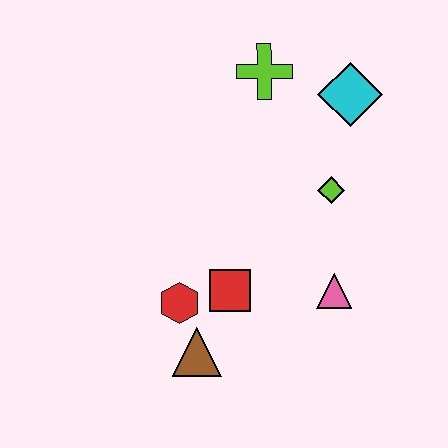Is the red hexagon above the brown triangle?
Yes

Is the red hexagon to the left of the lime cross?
Yes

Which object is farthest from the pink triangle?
The lime cross is farthest from the pink triangle.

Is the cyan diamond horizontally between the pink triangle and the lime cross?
No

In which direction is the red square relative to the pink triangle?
The red square is to the left of the pink triangle.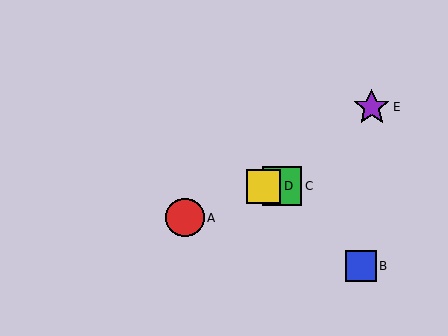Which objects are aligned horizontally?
Objects C, D are aligned horizontally.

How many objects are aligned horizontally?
2 objects (C, D) are aligned horizontally.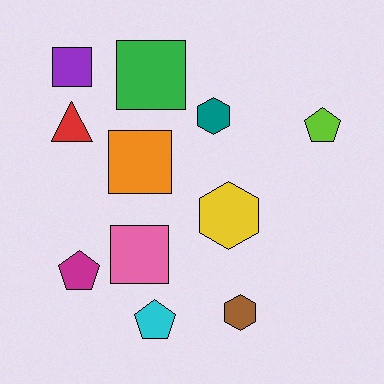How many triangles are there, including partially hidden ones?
There is 1 triangle.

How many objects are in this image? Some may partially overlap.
There are 11 objects.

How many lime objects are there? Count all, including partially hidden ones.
There is 1 lime object.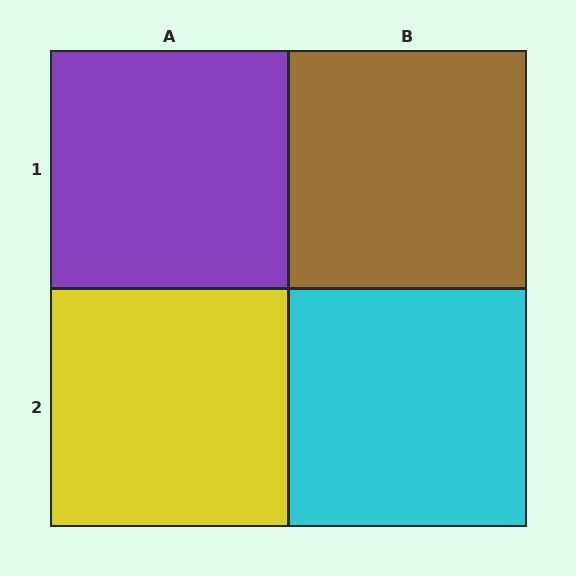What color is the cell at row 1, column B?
Brown.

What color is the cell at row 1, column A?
Purple.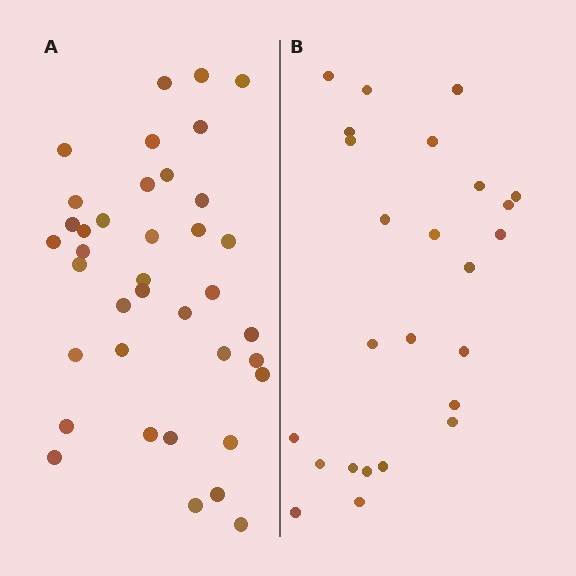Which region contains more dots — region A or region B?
Region A (the left region) has more dots.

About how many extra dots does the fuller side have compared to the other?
Region A has approximately 15 more dots than region B.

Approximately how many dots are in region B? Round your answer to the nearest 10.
About 20 dots. (The exact count is 25, which rounds to 20.)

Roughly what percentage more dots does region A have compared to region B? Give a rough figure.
About 50% more.